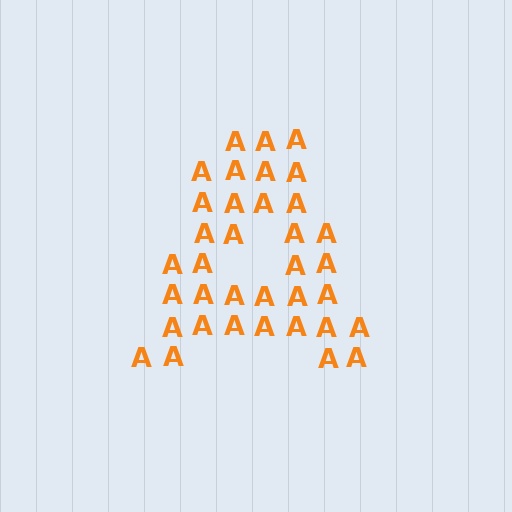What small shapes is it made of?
It is made of small letter A's.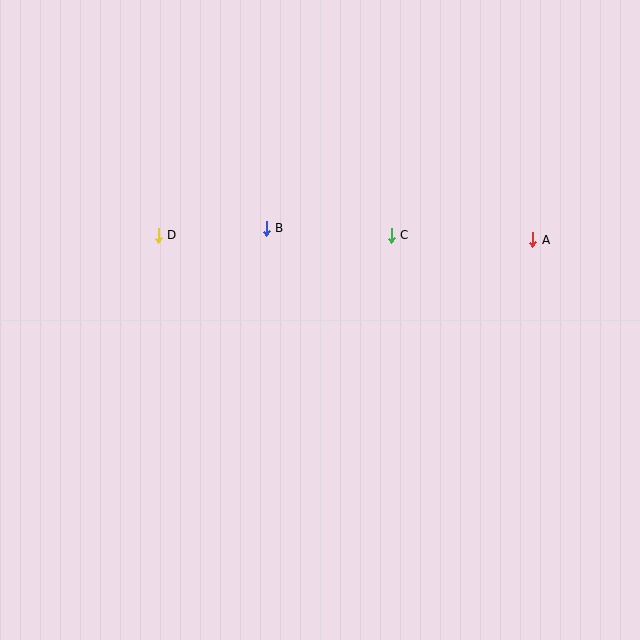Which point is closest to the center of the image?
Point B at (266, 228) is closest to the center.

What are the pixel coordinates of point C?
Point C is at (391, 235).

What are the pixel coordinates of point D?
Point D is at (158, 235).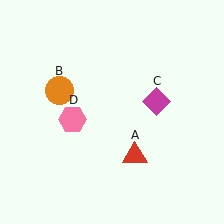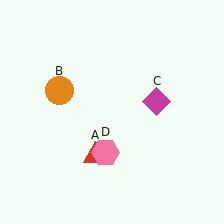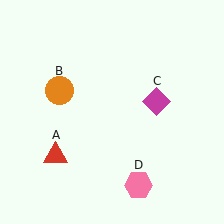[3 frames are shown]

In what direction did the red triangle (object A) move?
The red triangle (object A) moved left.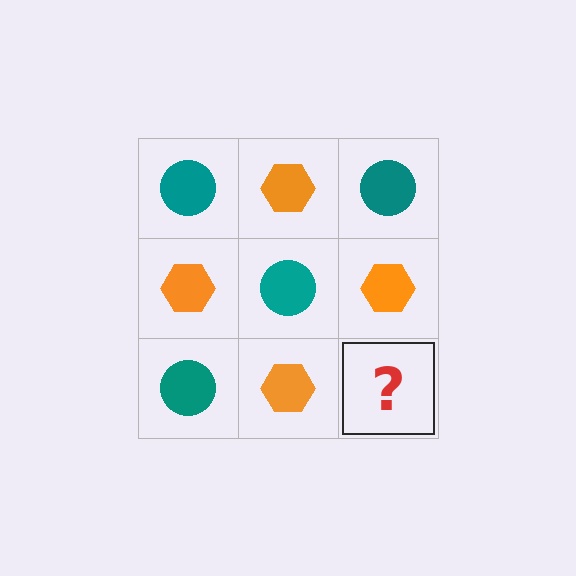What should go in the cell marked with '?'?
The missing cell should contain a teal circle.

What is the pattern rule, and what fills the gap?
The rule is that it alternates teal circle and orange hexagon in a checkerboard pattern. The gap should be filled with a teal circle.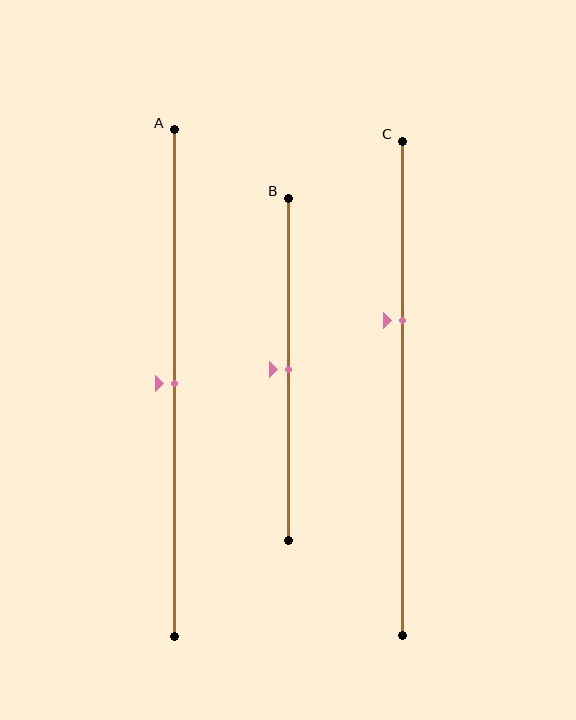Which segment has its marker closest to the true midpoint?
Segment A has its marker closest to the true midpoint.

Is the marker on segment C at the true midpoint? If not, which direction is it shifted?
No, the marker on segment C is shifted upward by about 14% of the segment length.